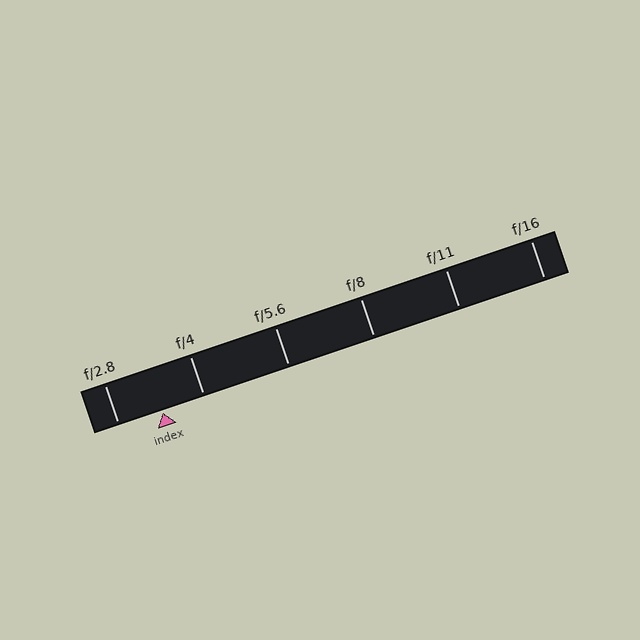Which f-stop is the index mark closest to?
The index mark is closest to f/4.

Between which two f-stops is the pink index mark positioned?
The index mark is between f/2.8 and f/4.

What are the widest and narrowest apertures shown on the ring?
The widest aperture shown is f/2.8 and the narrowest is f/16.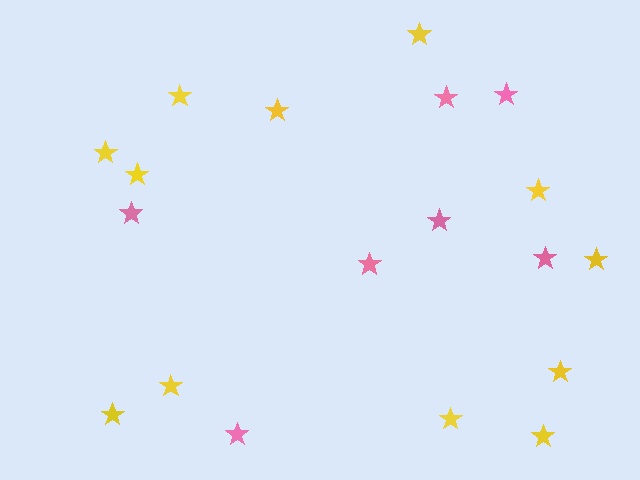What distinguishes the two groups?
There are 2 groups: one group of yellow stars (12) and one group of pink stars (7).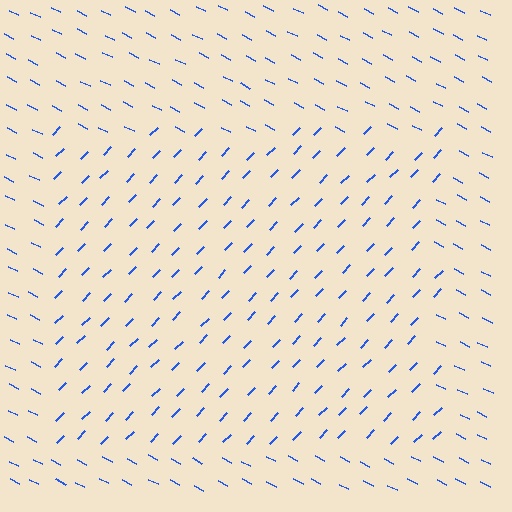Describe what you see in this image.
The image is filled with small blue line segments. A rectangle region in the image has lines oriented differently from the surrounding lines, creating a visible texture boundary.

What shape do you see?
I see a rectangle.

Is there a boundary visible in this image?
Yes, there is a texture boundary formed by a change in line orientation.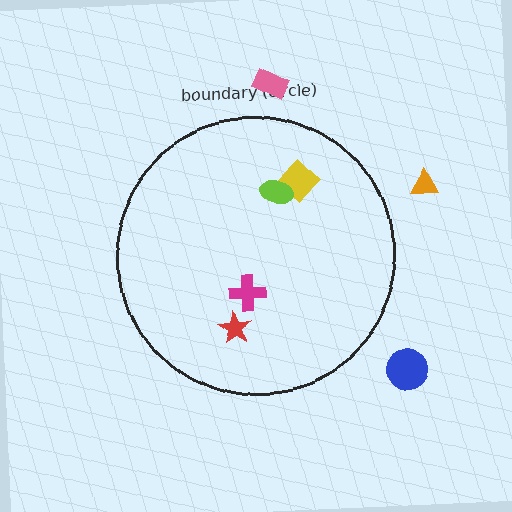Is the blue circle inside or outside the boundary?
Outside.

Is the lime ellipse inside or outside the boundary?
Inside.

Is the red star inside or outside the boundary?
Inside.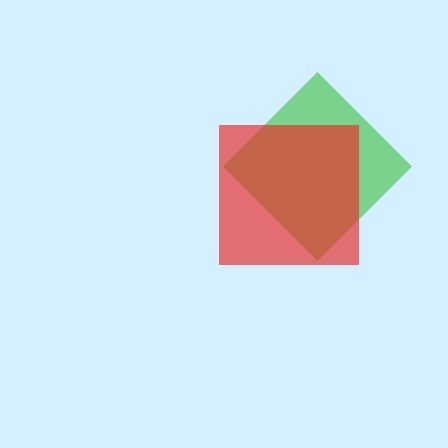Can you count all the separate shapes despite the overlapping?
Yes, there are 2 separate shapes.